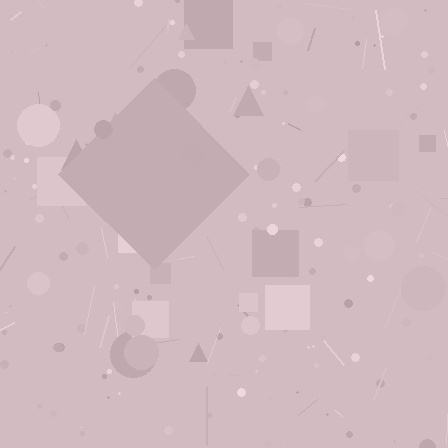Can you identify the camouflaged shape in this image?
The camouflaged shape is a diamond.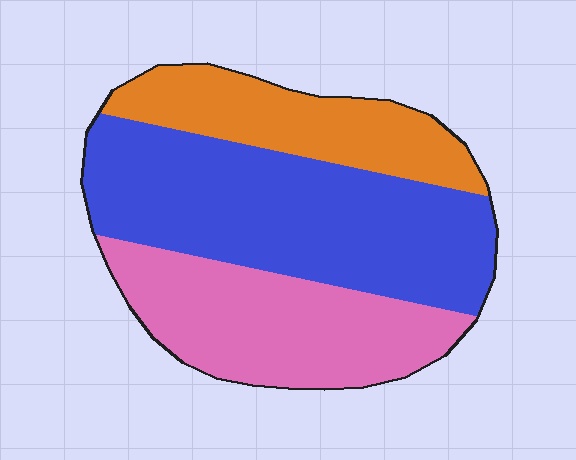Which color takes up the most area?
Blue, at roughly 45%.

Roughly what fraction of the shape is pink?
Pink covers about 30% of the shape.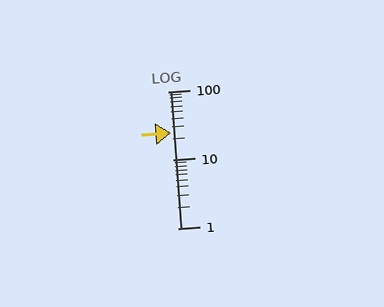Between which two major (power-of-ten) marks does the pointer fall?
The pointer is between 10 and 100.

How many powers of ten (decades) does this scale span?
The scale spans 2 decades, from 1 to 100.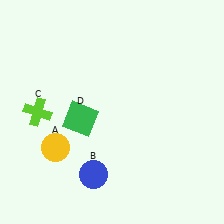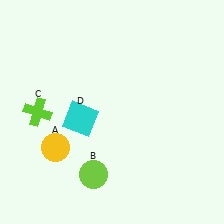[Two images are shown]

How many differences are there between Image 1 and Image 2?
There are 2 differences between the two images.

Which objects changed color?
B changed from blue to lime. D changed from green to cyan.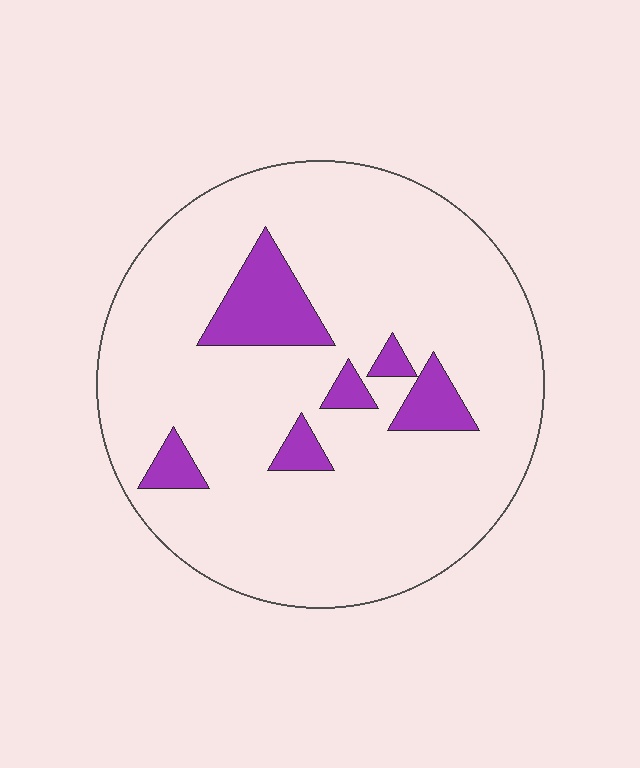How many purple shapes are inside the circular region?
6.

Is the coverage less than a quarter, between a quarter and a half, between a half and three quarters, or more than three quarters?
Less than a quarter.